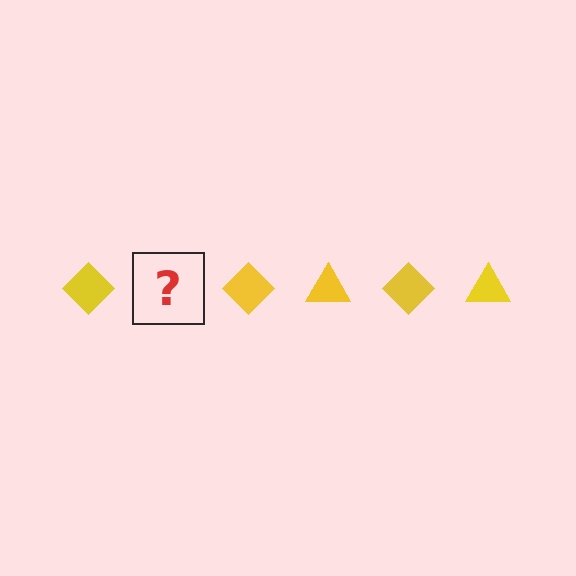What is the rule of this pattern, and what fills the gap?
The rule is that the pattern cycles through diamond, triangle shapes in yellow. The gap should be filled with a yellow triangle.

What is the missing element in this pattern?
The missing element is a yellow triangle.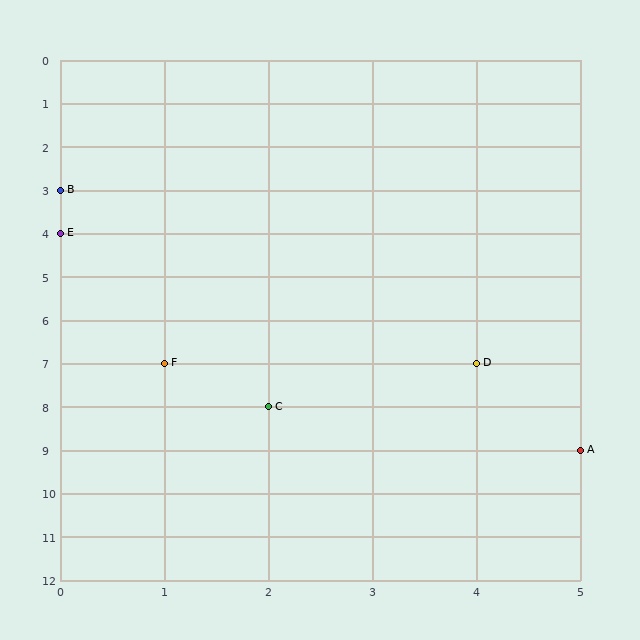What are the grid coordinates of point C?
Point C is at grid coordinates (2, 8).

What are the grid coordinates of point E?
Point E is at grid coordinates (0, 4).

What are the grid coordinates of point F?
Point F is at grid coordinates (1, 7).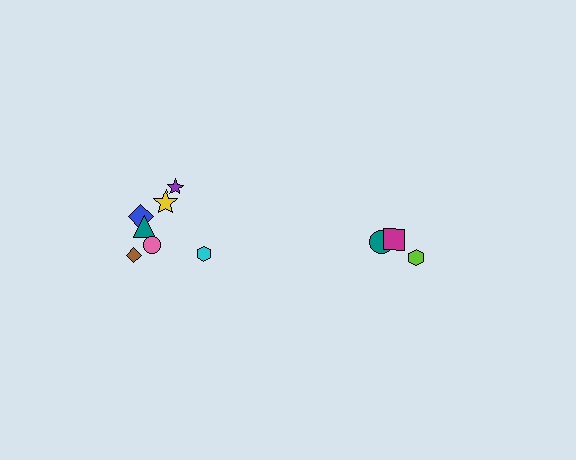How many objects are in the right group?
There are 3 objects.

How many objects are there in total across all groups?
There are 10 objects.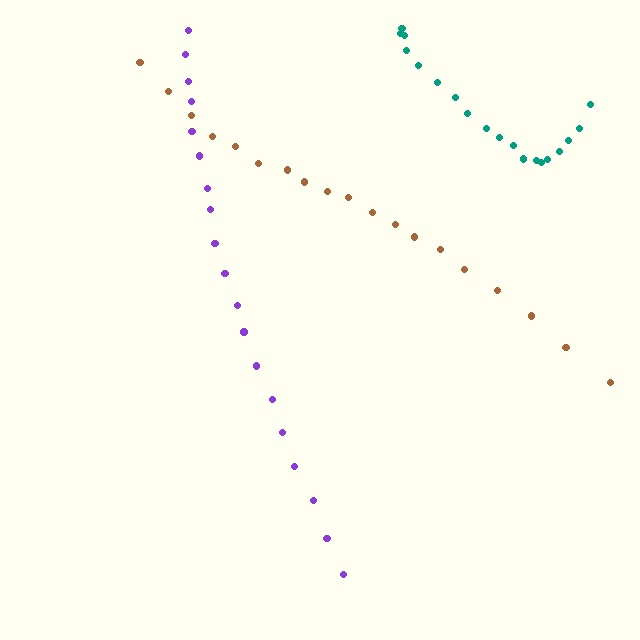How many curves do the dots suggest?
There are 3 distinct paths.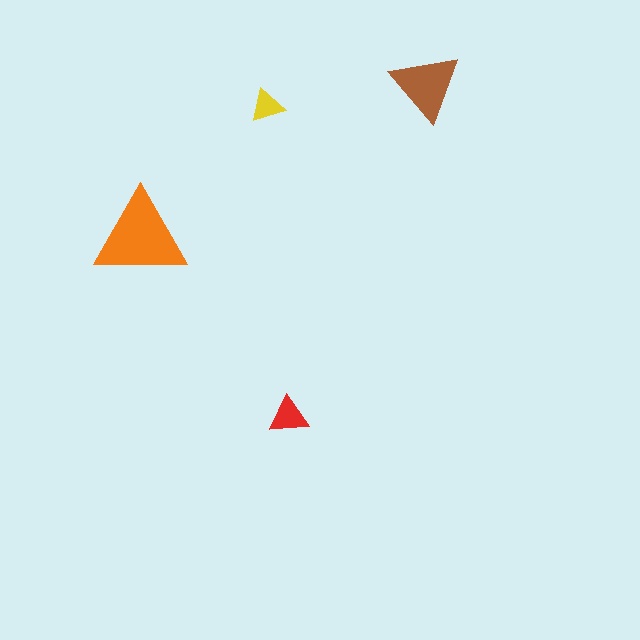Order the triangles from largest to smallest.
the orange one, the brown one, the red one, the yellow one.